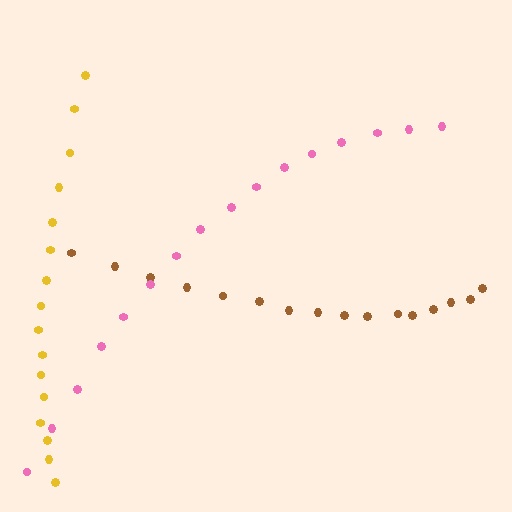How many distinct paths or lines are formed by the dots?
There are 3 distinct paths.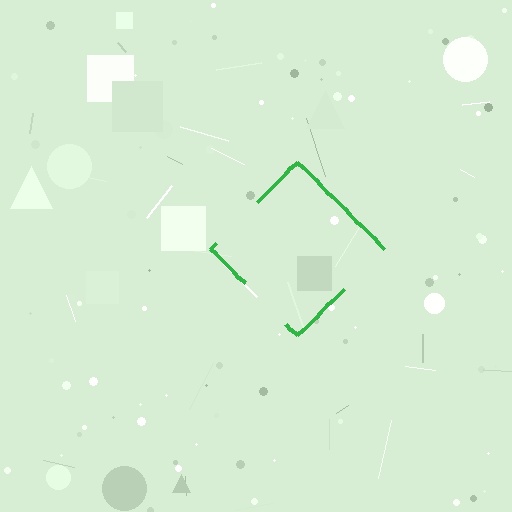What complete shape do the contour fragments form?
The contour fragments form a diamond.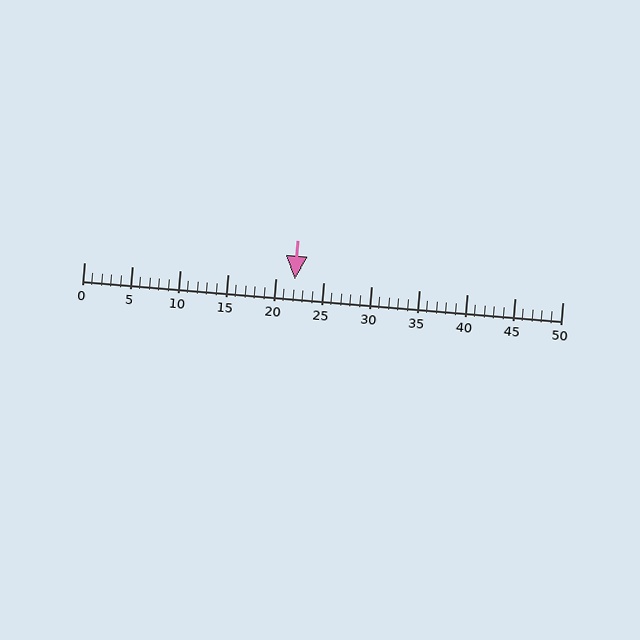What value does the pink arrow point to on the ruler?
The pink arrow points to approximately 22.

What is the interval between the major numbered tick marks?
The major tick marks are spaced 5 units apart.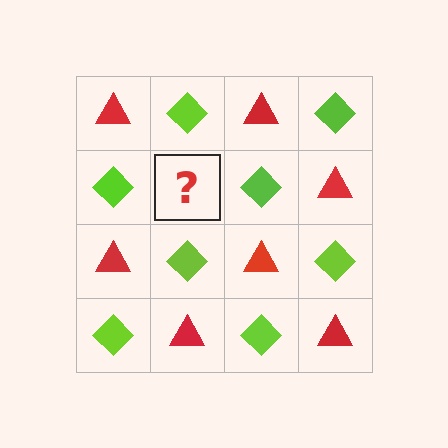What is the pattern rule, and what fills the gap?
The rule is that it alternates red triangle and lime diamond in a checkerboard pattern. The gap should be filled with a red triangle.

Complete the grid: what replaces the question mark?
The question mark should be replaced with a red triangle.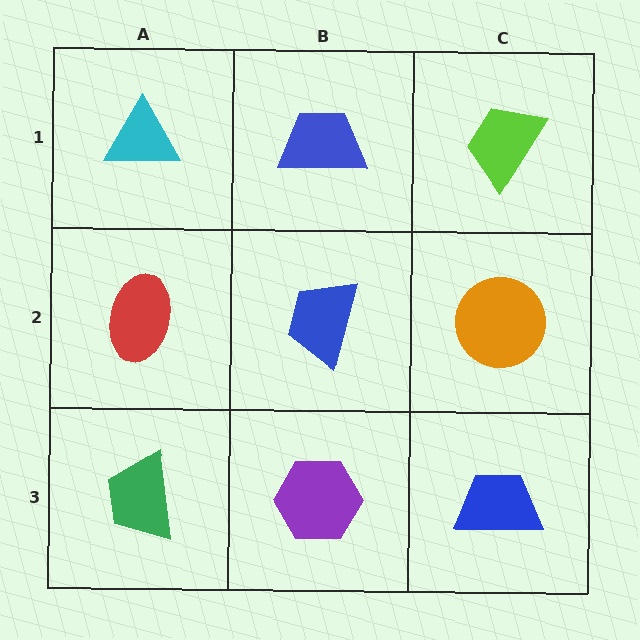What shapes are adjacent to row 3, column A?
A red ellipse (row 2, column A), a purple hexagon (row 3, column B).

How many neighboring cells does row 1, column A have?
2.